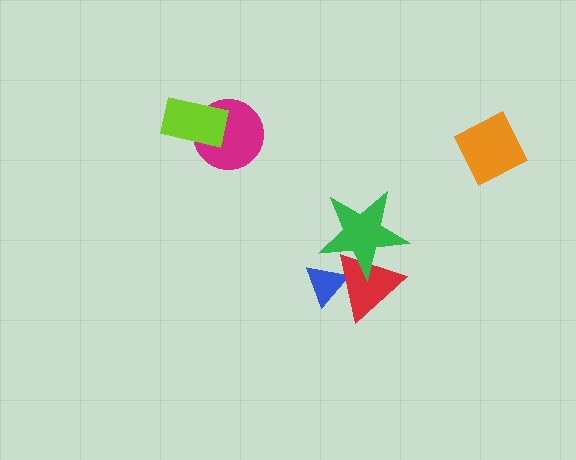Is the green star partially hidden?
No, no other shape covers it.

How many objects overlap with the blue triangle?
2 objects overlap with the blue triangle.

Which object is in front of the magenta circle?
The lime rectangle is in front of the magenta circle.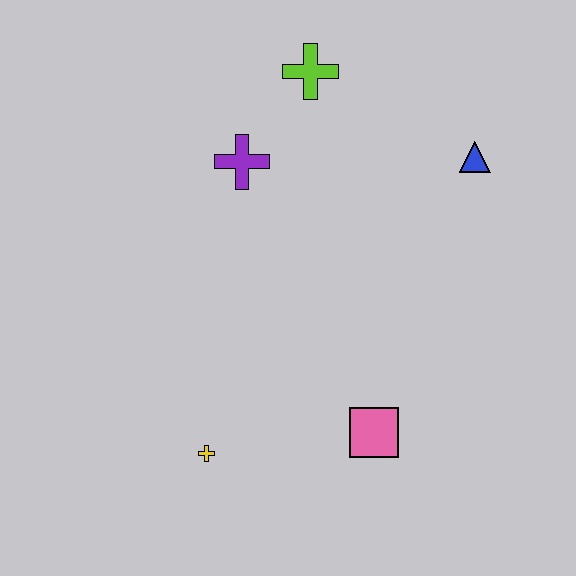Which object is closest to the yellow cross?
The pink square is closest to the yellow cross.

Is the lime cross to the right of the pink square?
No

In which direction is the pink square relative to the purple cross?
The pink square is below the purple cross.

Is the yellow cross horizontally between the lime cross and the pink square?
No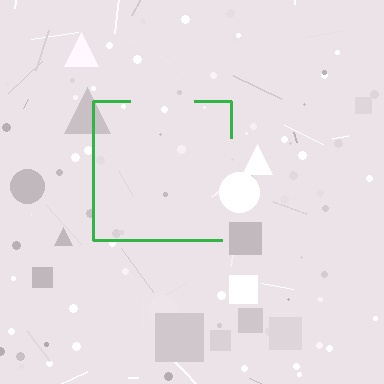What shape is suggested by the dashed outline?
The dashed outline suggests a square.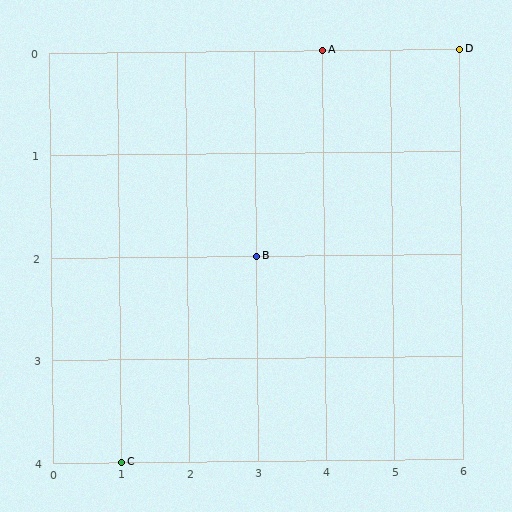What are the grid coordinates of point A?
Point A is at grid coordinates (4, 0).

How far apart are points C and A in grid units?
Points C and A are 3 columns and 4 rows apart (about 5.0 grid units diagonally).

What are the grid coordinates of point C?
Point C is at grid coordinates (1, 4).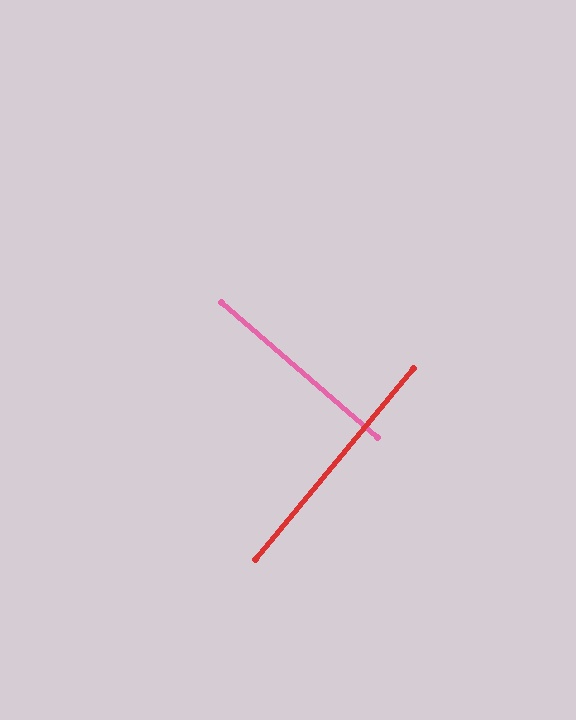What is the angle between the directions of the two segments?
Approximately 89 degrees.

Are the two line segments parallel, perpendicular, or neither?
Perpendicular — they meet at approximately 89°.